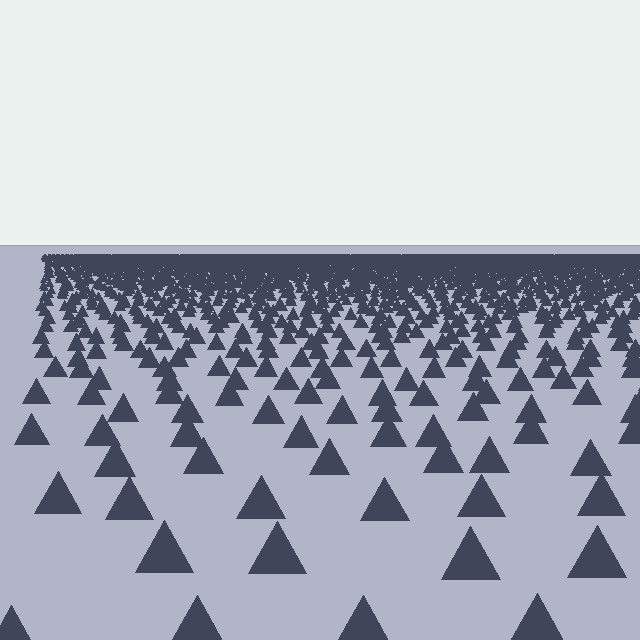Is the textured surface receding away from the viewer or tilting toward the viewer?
The surface is receding away from the viewer. Texture elements get smaller and denser toward the top.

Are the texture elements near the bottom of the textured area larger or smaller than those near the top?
Larger. Near the bottom, elements are closer to the viewer and appear at a bigger on-screen size.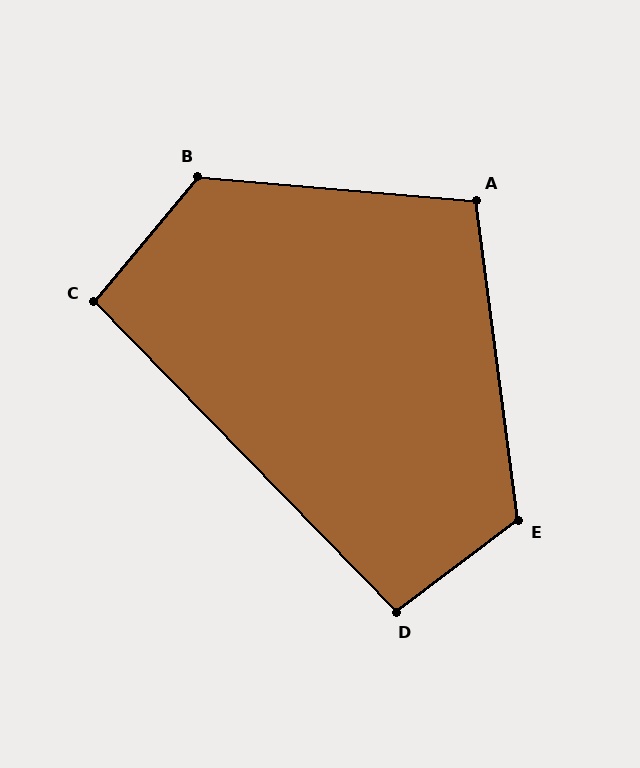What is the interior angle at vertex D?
Approximately 97 degrees (obtuse).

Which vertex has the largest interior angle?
B, at approximately 125 degrees.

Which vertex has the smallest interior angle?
C, at approximately 96 degrees.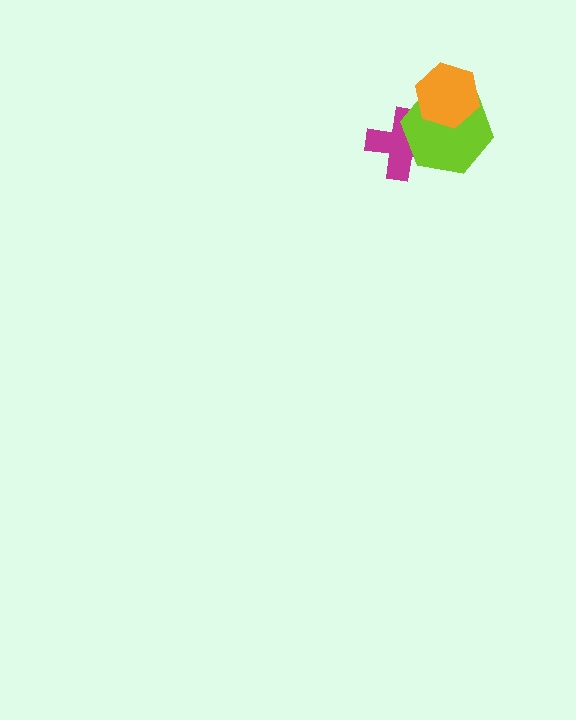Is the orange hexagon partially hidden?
No, no other shape covers it.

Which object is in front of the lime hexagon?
The orange hexagon is in front of the lime hexagon.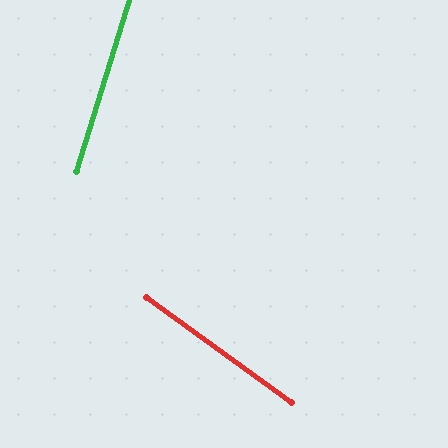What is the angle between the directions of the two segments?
Approximately 71 degrees.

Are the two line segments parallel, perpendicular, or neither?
Neither parallel nor perpendicular — they differ by about 71°.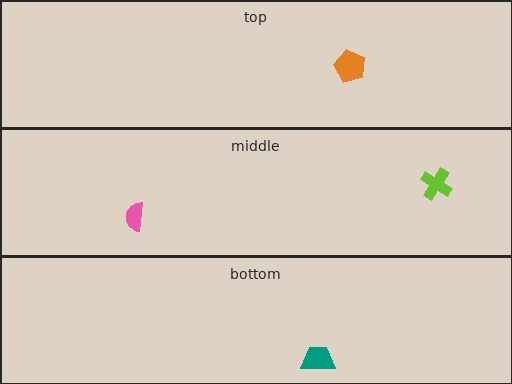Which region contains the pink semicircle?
The middle region.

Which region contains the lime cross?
The middle region.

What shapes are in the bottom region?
The teal trapezoid.